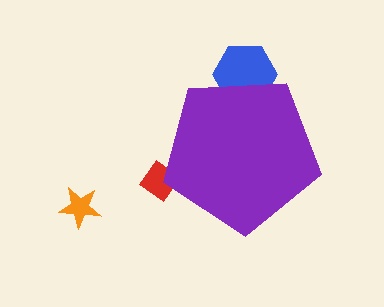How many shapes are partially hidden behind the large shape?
2 shapes are partially hidden.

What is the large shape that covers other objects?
A purple pentagon.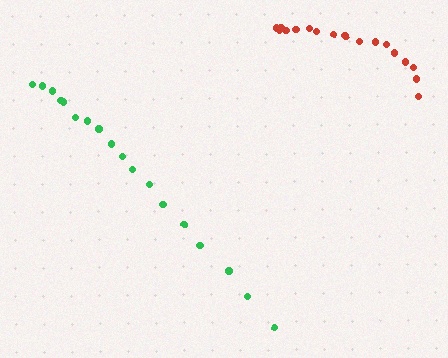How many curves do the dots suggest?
There are 2 distinct paths.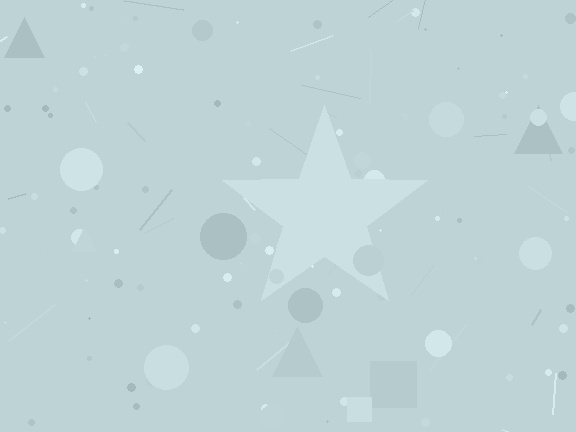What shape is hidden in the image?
A star is hidden in the image.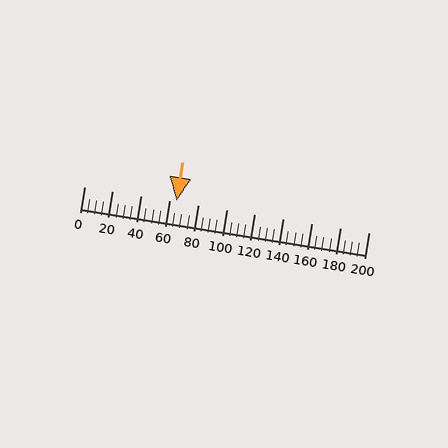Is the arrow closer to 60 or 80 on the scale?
The arrow is closer to 60.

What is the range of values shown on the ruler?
The ruler shows values from 0 to 200.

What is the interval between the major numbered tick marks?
The major tick marks are spaced 20 units apart.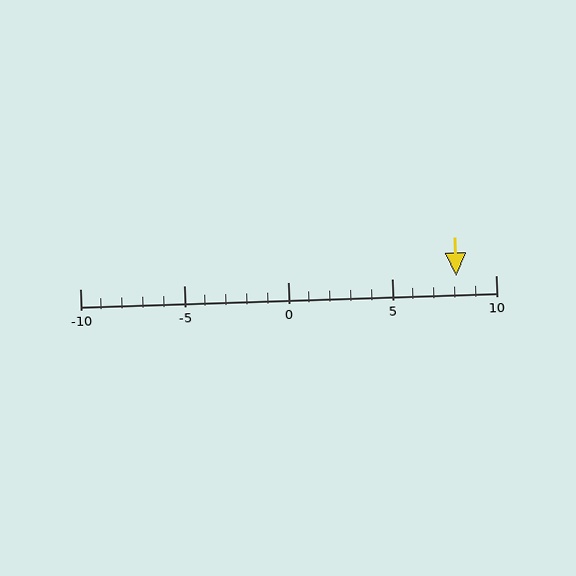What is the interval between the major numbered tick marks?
The major tick marks are spaced 5 units apart.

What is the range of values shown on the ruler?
The ruler shows values from -10 to 10.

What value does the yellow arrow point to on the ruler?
The yellow arrow points to approximately 8.